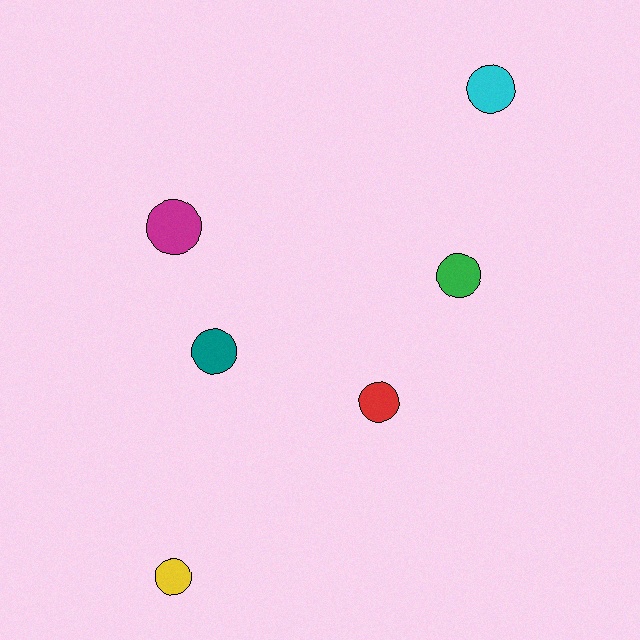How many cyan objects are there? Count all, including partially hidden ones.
There is 1 cyan object.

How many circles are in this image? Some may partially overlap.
There are 6 circles.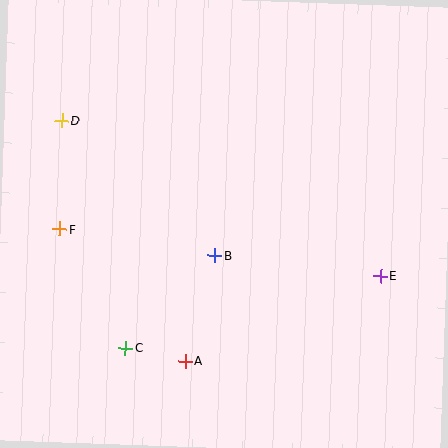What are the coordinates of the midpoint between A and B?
The midpoint between A and B is at (200, 308).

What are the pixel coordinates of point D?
Point D is at (62, 121).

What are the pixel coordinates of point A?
Point A is at (186, 361).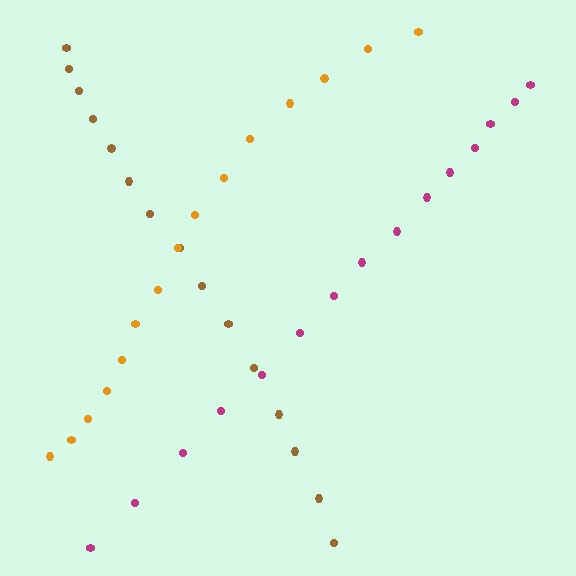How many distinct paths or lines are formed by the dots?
There are 3 distinct paths.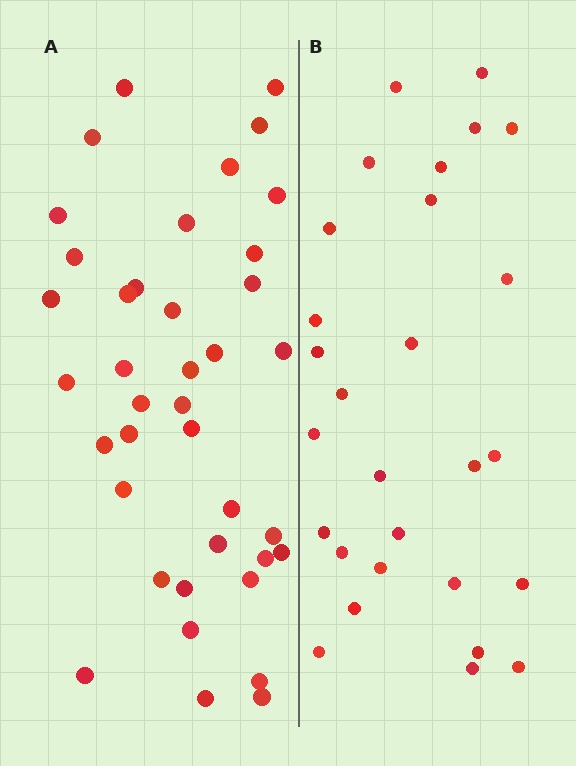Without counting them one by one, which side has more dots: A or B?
Region A (the left region) has more dots.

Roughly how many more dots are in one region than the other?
Region A has roughly 12 or so more dots than region B.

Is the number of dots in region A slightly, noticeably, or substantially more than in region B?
Region A has noticeably more, but not dramatically so. The ratio is roughly 1.4 to 1.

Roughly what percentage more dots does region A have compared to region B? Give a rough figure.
About 40% more.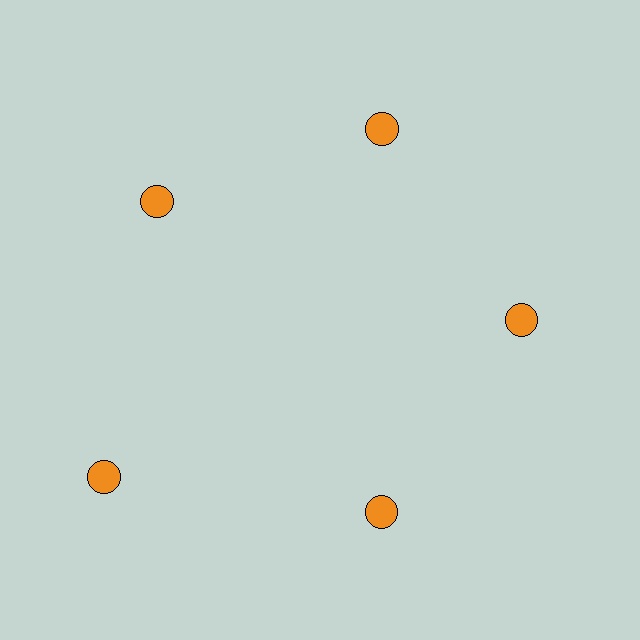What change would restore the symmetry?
The symmetry would be restored by moving it inward, back onto the ring so that all 5 circles sit at equal angles and equal distance from the center.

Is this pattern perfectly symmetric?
No. The 5 orange circles are arranged in a ring, but one element near the 8 o'clock position is pushed outward from the center, breaking the 5-fold rotational symmetry.